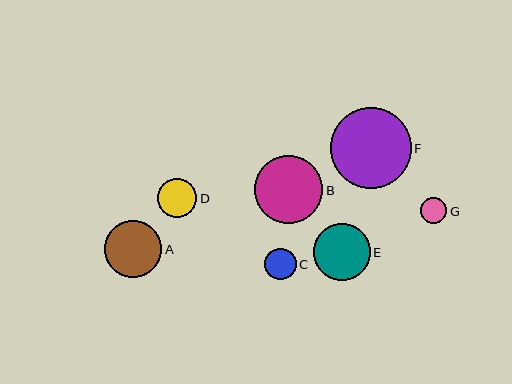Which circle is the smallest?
Circle G is the smallest with a size of approximately 26 pixels.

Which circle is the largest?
Circle F is the largest with a size of approximately 81 pixels.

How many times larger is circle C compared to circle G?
Circle C is approximately 1.2 times the size of circle G.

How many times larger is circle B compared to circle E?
Circle B is approximately 1.2 times the size of circle E.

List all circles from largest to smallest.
From largest to smallest: F, B, A, E, D, C, G.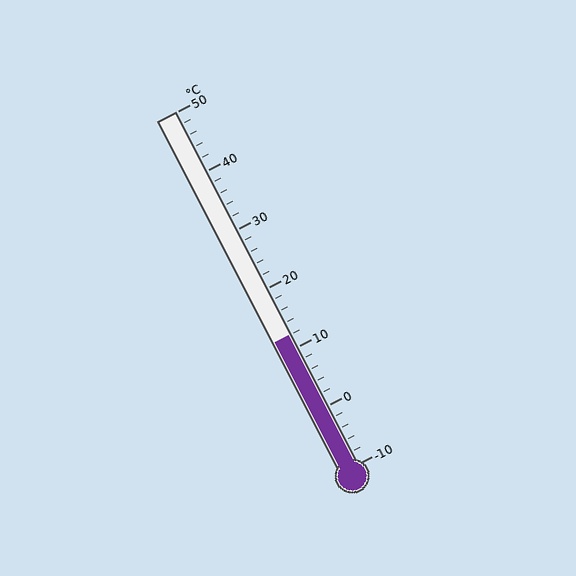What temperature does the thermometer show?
The thermometer shows approximately 12°C.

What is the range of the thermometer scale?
The thermometer scale ranges from -10°C to 50°C.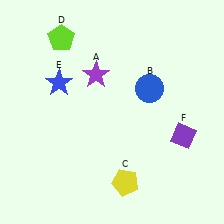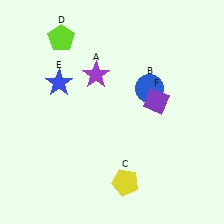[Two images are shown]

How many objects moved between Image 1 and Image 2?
1 object moved between the two images.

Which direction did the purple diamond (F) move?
The purple diamond (F) moved up.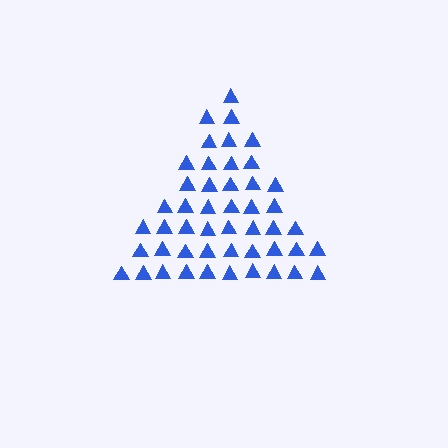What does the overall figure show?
The overall figure shows a triangle.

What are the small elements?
The small elements are triangles.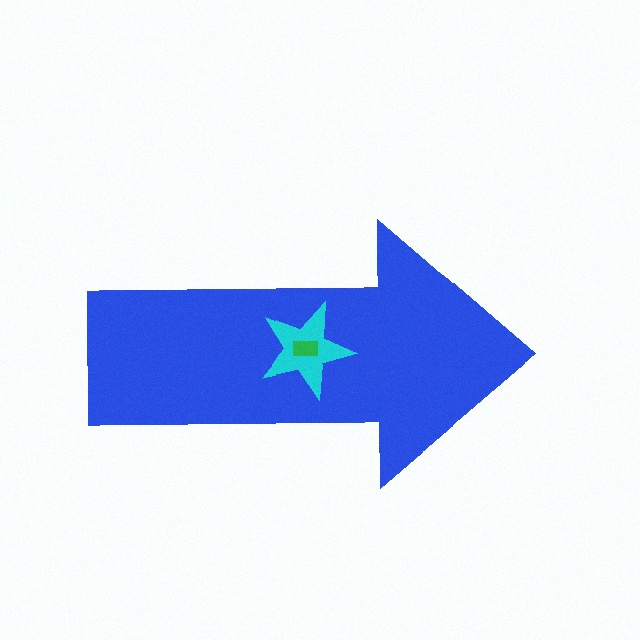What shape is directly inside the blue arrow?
The cyan star.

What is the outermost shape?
The blue arrow.